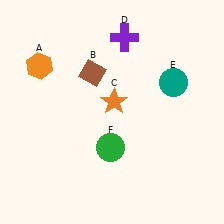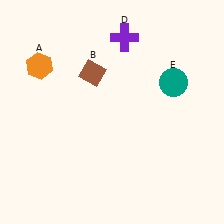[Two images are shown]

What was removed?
The orange star (C), the green circle (F) were removed in Image 2.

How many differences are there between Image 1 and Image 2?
There are 2 differences between the two images.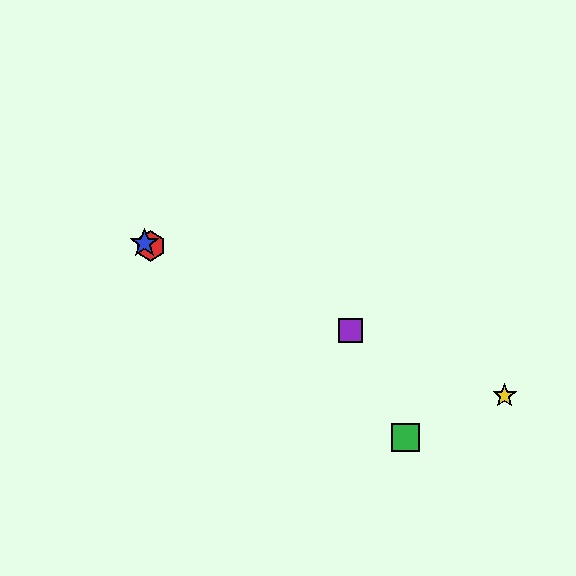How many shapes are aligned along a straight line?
4 shapes (the red hexagon, the blue star, the yellow star, the purple square) are aligned along a straight line.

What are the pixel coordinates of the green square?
The green square is at (405, 438).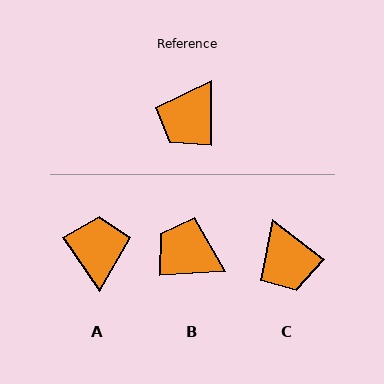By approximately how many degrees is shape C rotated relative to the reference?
Approximately 53 degrees counter-clockwise.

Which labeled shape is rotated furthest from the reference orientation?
A, about 146 degrees away.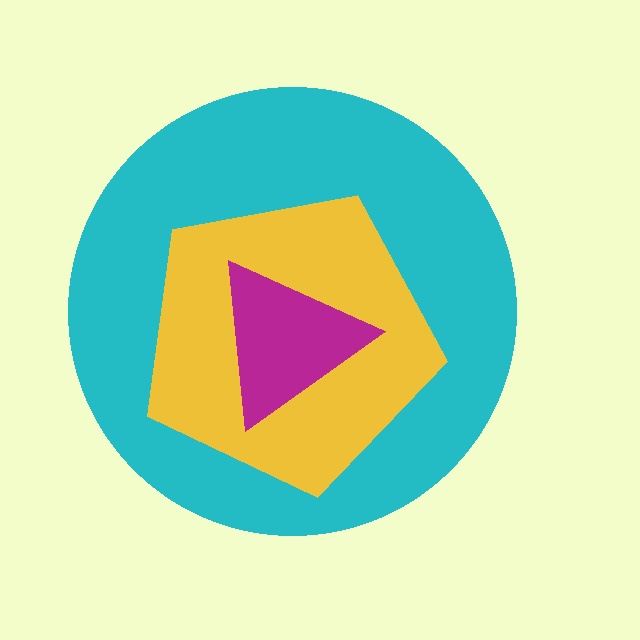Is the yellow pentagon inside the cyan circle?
Yes.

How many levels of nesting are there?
3.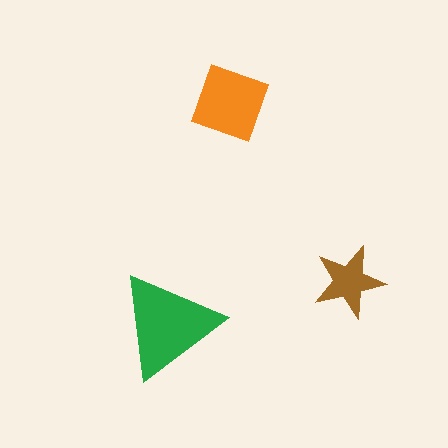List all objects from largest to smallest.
The green triangle, the orange square, the brown star.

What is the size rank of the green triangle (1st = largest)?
1st.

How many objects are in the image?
There are 3 objects in the image.